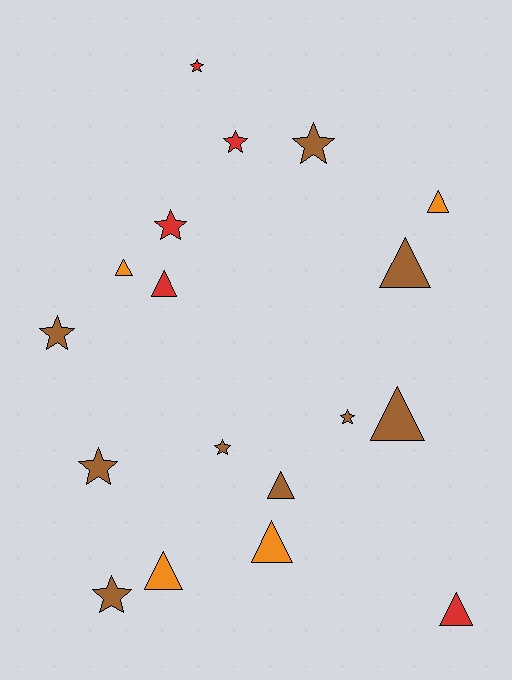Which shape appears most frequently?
Triangle, with 9 objects.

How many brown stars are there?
There are 6 brown stars.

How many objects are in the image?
There are 18 objects.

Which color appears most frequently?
Brown, with 9 objects.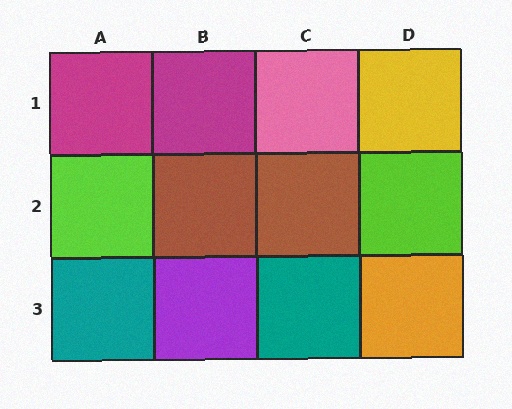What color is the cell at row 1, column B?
Magenta.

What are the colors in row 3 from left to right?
Teal, purple, teal, orange.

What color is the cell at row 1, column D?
Yellow.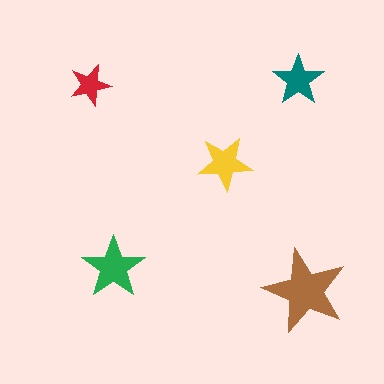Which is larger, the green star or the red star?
The green one.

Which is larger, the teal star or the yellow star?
The yellow one.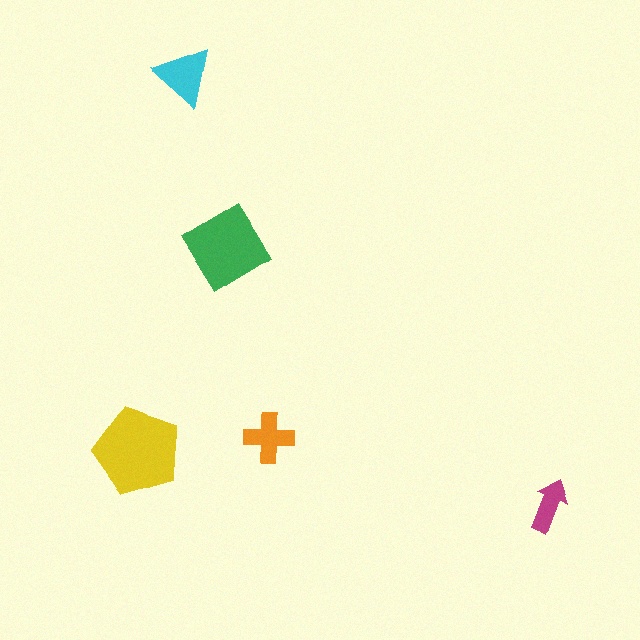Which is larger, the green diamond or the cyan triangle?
The green diamond.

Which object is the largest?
The yellow pentagon.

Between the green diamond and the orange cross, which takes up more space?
The green diamond.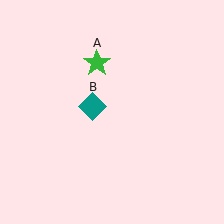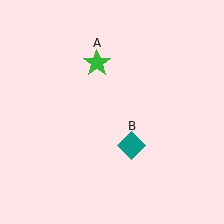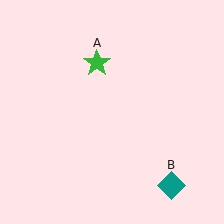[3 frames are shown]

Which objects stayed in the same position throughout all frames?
Green star (object A) remained stationary.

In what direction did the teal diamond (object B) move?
The teal diamond (object B) moved down and to the right.